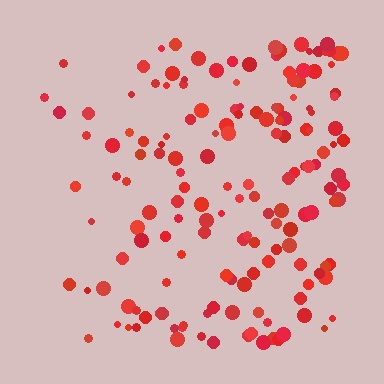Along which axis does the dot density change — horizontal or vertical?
Horizontal.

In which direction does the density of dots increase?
From left to right, with the right side densest.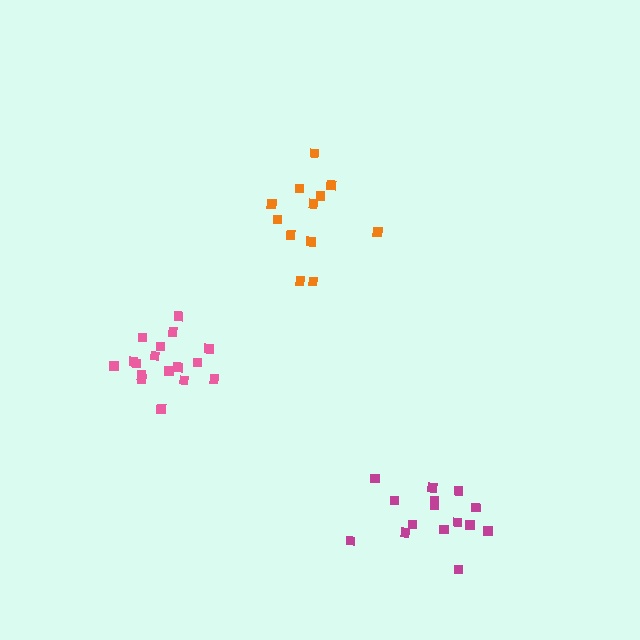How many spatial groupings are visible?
There are 3 spatial groupings.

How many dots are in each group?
Group 1: 15 dots, Group 2: 17 dots, Group 3: 12 dots (44 total).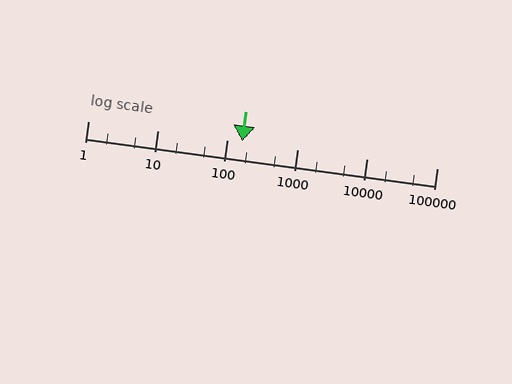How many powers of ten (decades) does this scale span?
The scale spans 5 decades, from 1 to 100000.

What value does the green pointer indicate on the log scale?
The pointer indicates approximately 160.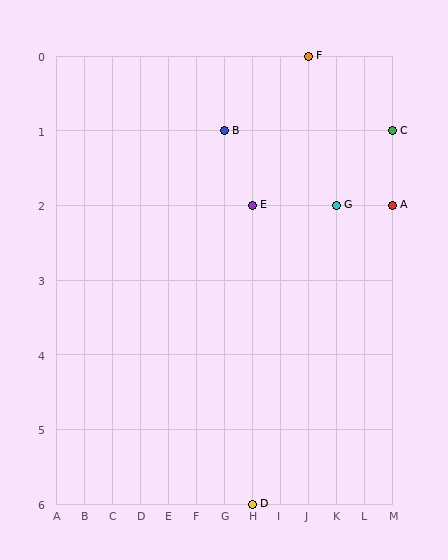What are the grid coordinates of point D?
Point D is at grid coordinates (H, 6).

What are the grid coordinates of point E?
Point E is at grid coordinates (H, 2).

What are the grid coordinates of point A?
Point A is at grid coordinates (M, 2).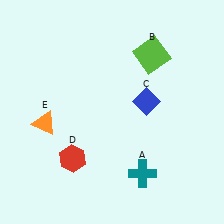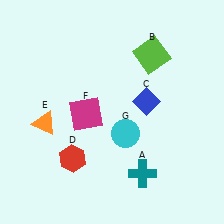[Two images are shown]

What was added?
A magenta square (F), a cyan circle (G) were added in Image 2.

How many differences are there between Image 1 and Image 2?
There are 2 differences between the two images.